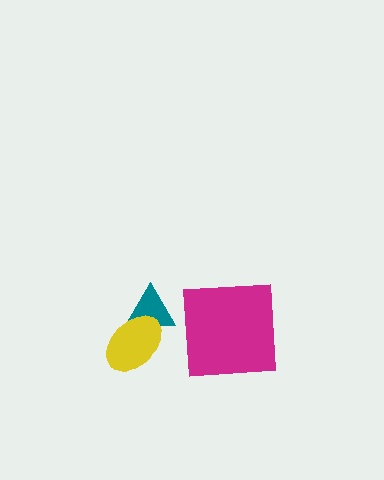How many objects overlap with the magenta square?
0 objects overlap with the magenta square.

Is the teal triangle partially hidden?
Yes, it is partially covered by another shape.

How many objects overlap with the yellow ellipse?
1 object overlaps with the yellow ellipse.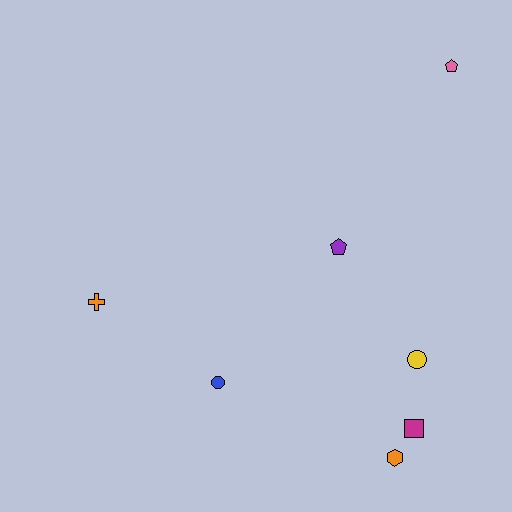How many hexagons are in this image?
There is 1 hexagon.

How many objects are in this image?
There are 7 objects.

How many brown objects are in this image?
There are no brown objects.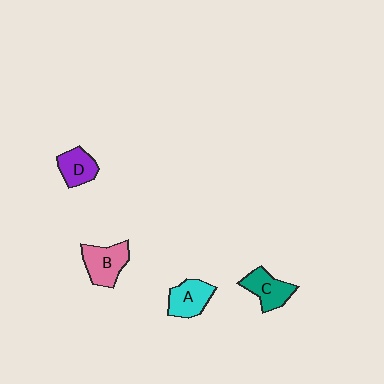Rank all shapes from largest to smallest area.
From largest to smallest: B (pink), C (teal), A (cyan), D (purple).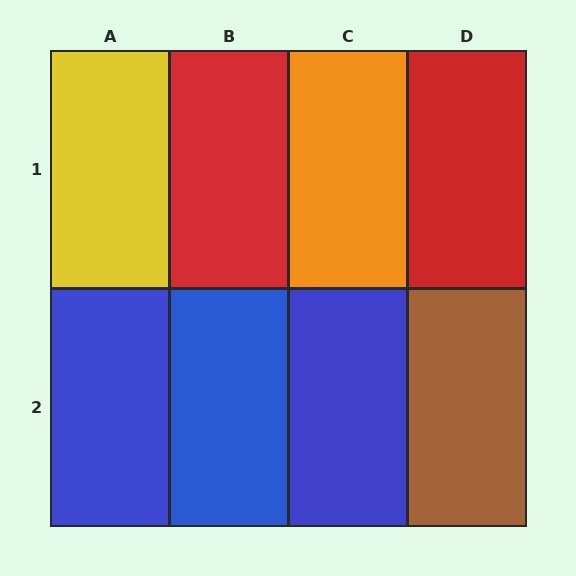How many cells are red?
2 cells are red.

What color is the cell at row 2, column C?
Blue.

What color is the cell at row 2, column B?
Blue.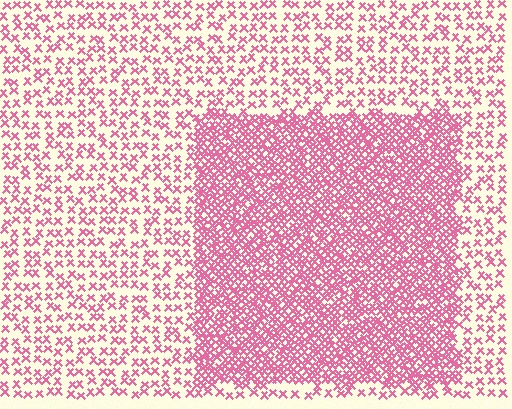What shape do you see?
I see a rectangle.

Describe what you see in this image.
The image contains small pink elements arranged at two different densities. A rectangle-shaped region is visible where the elements are more densely packed than the surrounding area.